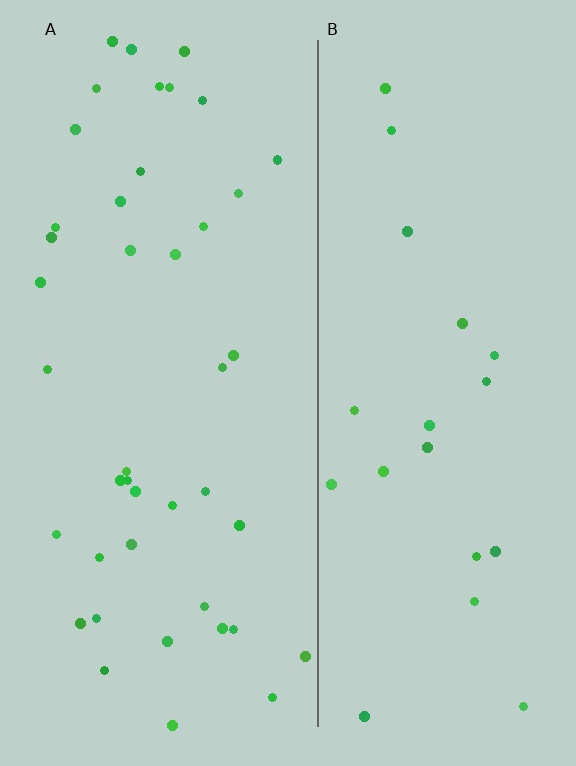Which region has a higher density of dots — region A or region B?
A (the left).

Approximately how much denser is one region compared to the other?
Approximately 2.1× — region A over region B.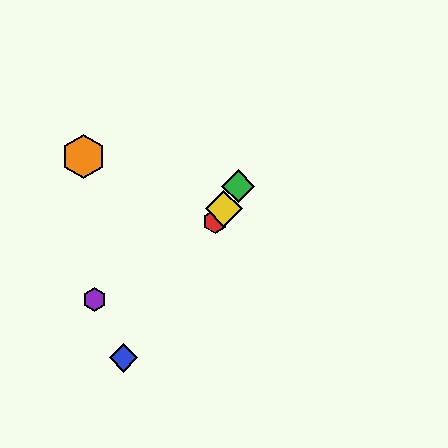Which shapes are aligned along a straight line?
The red hexagon, the blue diamond, the green diamond, the yellow diamond are aligned along a straight line.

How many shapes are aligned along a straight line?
4 shapes (the red hexagon, the blue diamond, the green diamond, the yellow diamond) are aligned along a straight line.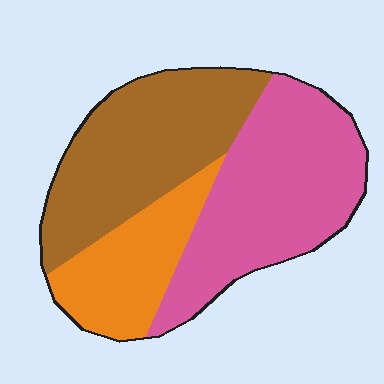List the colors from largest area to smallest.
From largest to smallest: pink, brown, orange.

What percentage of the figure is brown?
Brown takes up between a quarter and a half of the figure.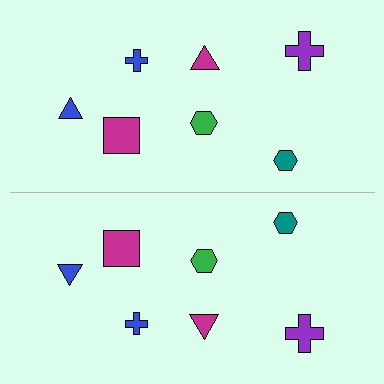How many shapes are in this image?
There are 14 shapes in this image.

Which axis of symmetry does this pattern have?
The pattern has a horizontal axis of symmetry running through the center of the image.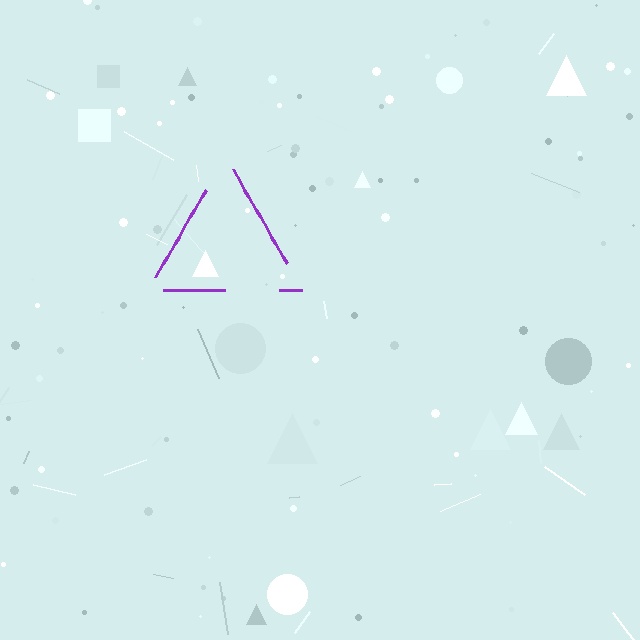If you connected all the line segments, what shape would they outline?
They would outline a triangle.